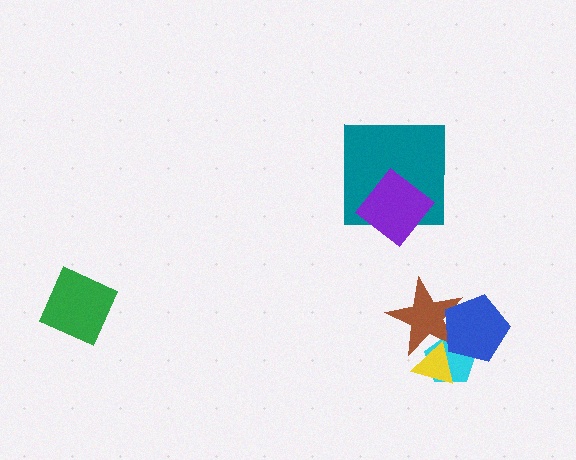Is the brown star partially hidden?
Yes, it is partially covered by another shape.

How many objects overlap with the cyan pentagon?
3 objects overlap with the cyan pentagon.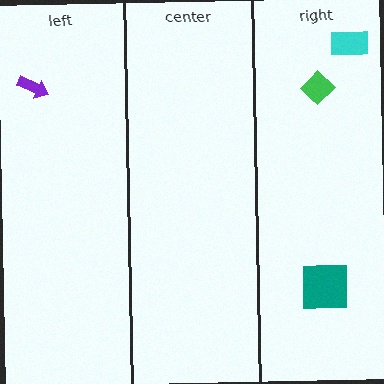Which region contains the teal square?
The right region.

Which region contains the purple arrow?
The left region.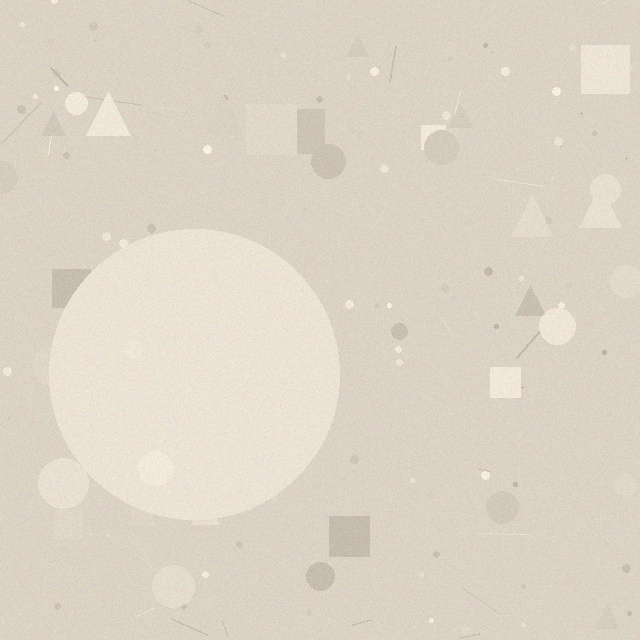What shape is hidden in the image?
A circle is hidden in the image.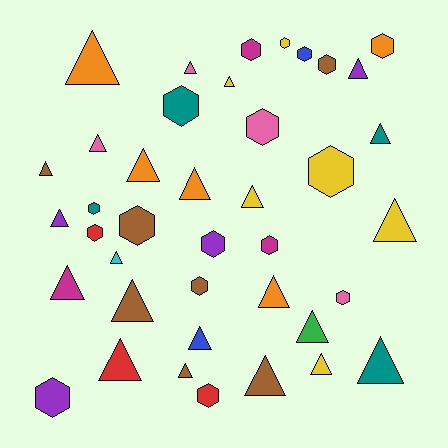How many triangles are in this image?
There are 23 triangles.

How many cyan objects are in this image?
There is 1 cyan object.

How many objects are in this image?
There are 40 objects.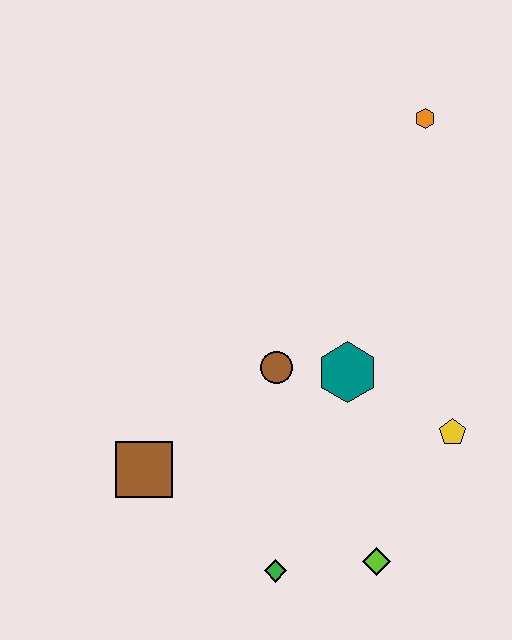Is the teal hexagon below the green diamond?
No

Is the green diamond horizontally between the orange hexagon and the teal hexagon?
No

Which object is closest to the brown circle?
The teal hexagon is closest to the brown circle.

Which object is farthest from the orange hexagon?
The green diamond is farthest from the orange hexagon.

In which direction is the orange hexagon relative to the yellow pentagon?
The orange hexagon is above the yellow pentagon.